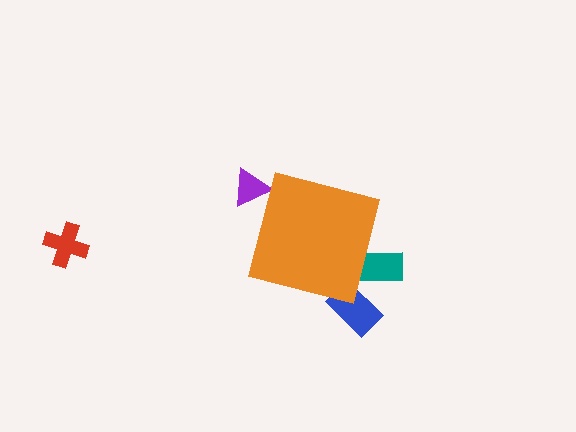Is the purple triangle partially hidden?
Yes, the purple triangle is partially hidden behind the orange square.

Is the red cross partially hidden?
No, the red cross is fully visible.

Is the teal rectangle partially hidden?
Yes, the teal rectangle is partially hidden behind the orange square.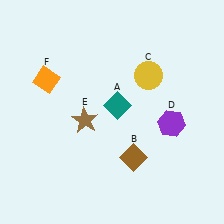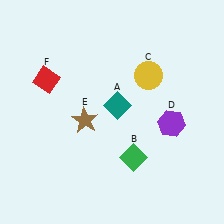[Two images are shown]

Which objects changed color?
B changed from brown to green. F changed from orange to red.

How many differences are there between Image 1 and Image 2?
There are 2 differences between the two images.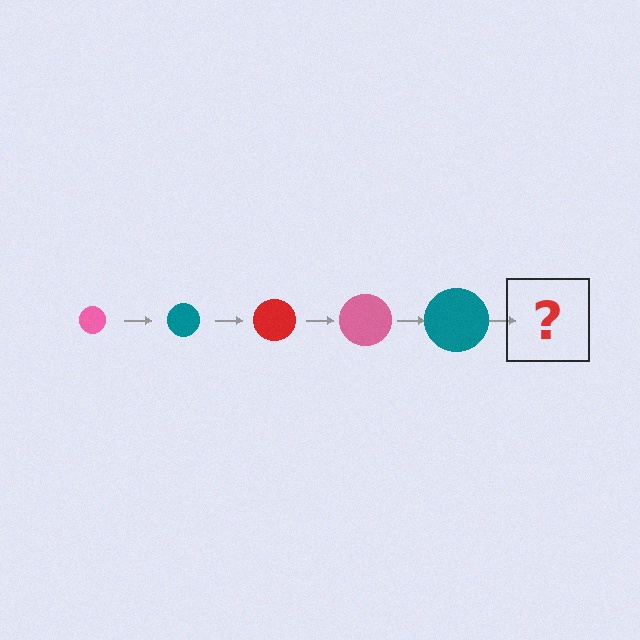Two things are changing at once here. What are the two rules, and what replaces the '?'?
The two rules are that the circle grows larger each step and the color cycles through pink, teal, and red. The '?' should be a red circle, larger than the previous one.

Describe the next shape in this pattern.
It should be a red circle, larger than the previous one.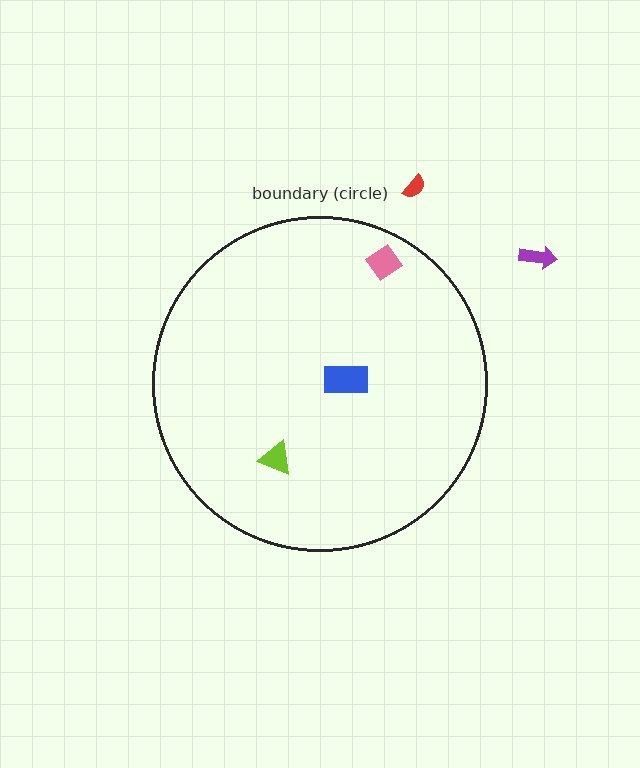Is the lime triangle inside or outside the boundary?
Inside.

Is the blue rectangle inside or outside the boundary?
Inside.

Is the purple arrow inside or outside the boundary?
Outside.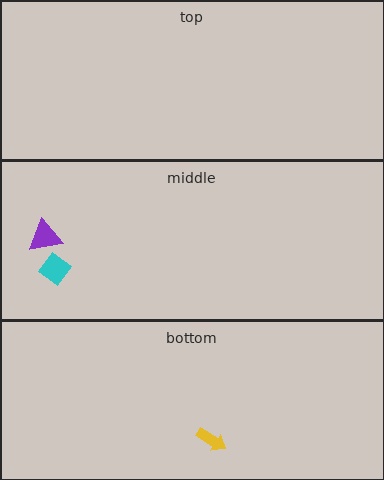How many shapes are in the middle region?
2.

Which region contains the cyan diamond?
The middle region.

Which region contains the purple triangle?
The middle region.